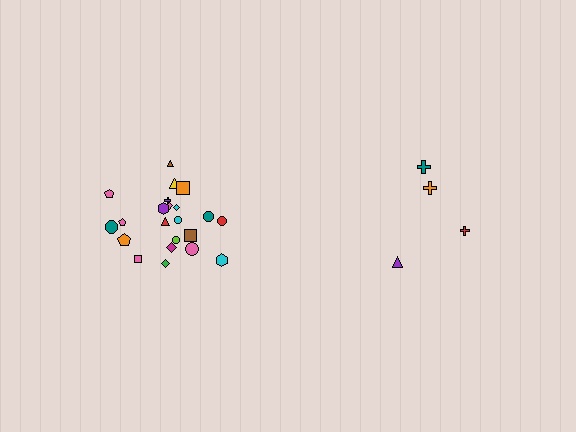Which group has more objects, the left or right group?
The left group.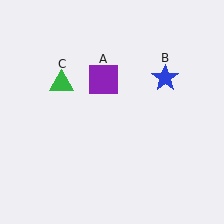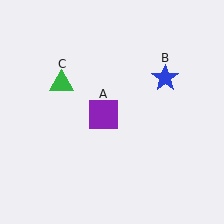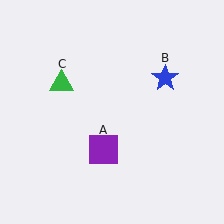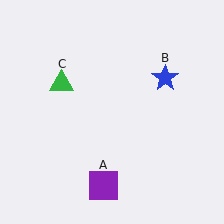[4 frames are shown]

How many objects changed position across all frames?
1 object changed position: purple square (object A).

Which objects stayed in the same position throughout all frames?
Blue star (object B) and green triangle (object C) remained stationary.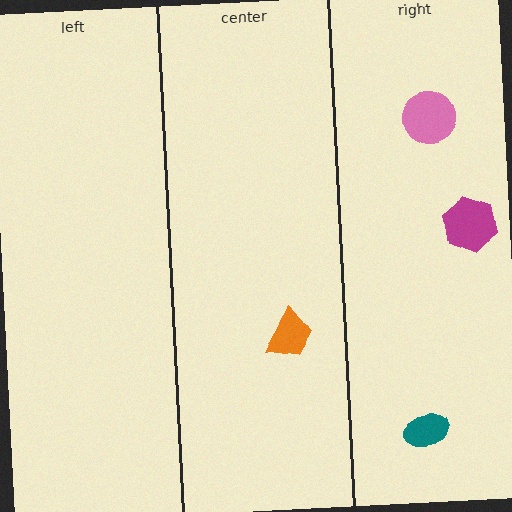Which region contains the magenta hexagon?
The right region.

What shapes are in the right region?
The magenta hexagon, the pink circle, the teal ellipse.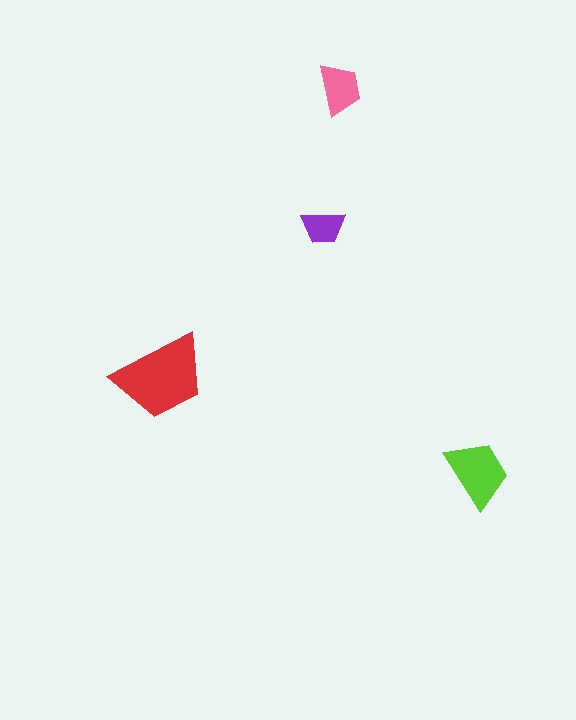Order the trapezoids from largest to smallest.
the red one, the lime one, the pink one, the purple one.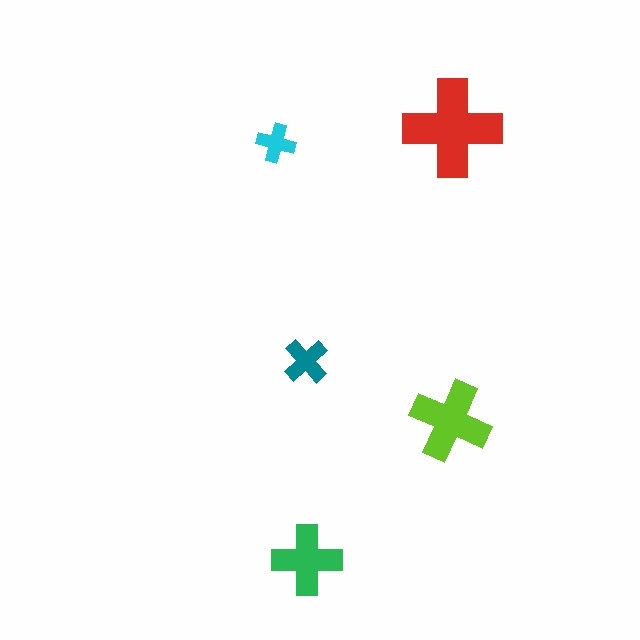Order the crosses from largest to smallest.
the red one, the lime one, the green one, the teal one, the cyan one.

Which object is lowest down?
The green cross is bottommost.